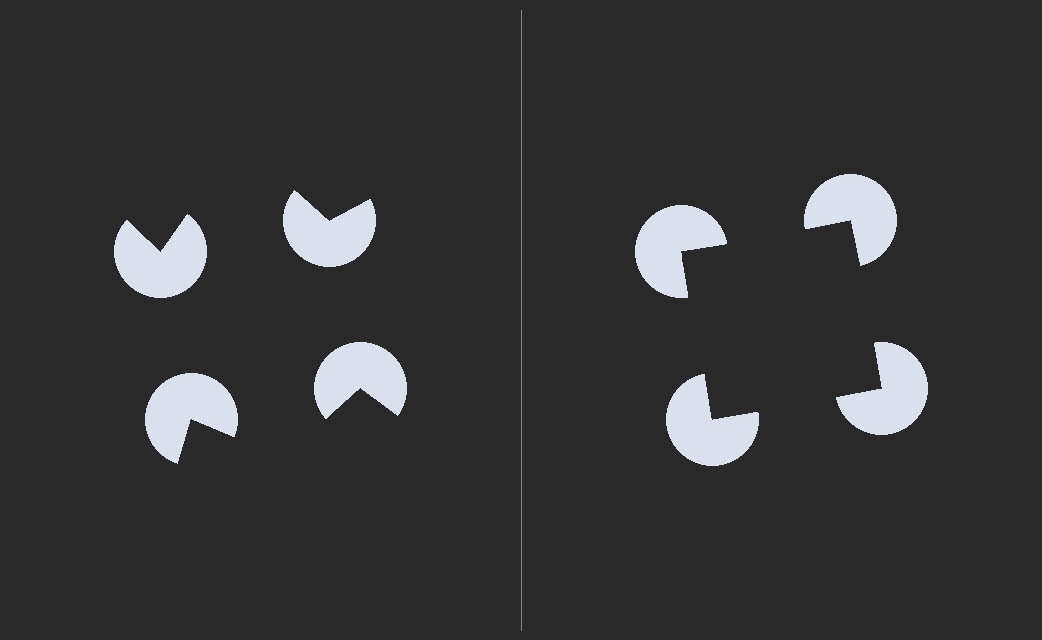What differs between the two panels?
The pac-man discs are positioned identically on both sides; only the wedge orientations differ. On the right they align to a square; on the left they are misaligned.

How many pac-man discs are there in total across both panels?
8 — 4 on each side.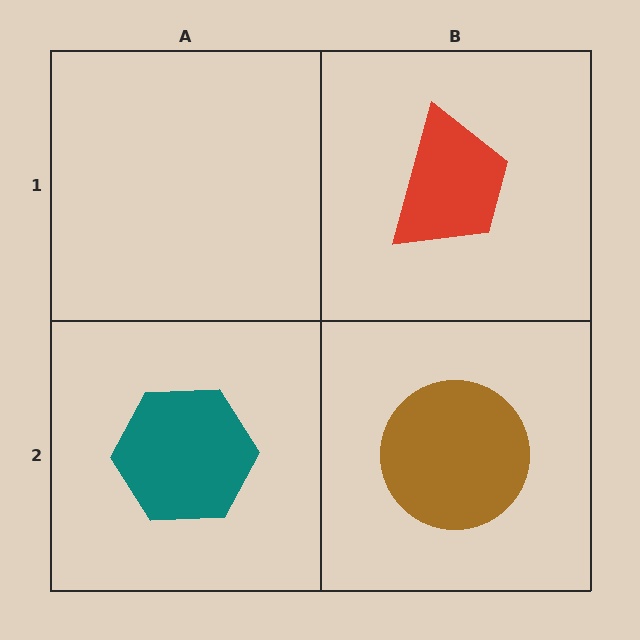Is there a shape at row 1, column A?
No, that cell is empty.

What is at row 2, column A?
A teal hexagon.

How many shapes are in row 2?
2 shapes.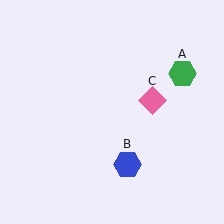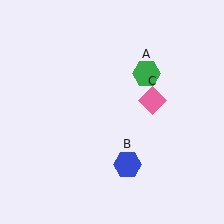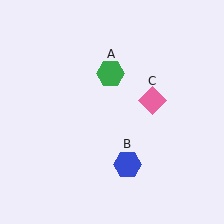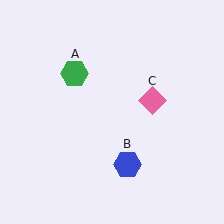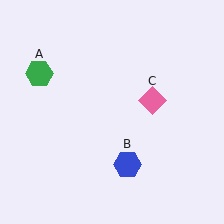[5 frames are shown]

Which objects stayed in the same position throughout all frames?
Blue hexagon (object B) and pink diamond (object C) remained stationary.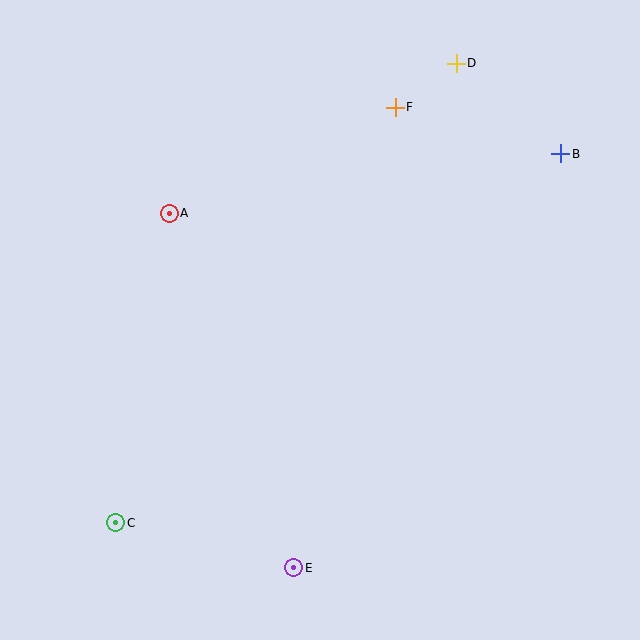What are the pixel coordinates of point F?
Point F is at (395, 108).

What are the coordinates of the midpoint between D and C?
The midpoint between D and C is at (286, 293).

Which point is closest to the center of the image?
Point A at (169, 213) is closest to the center.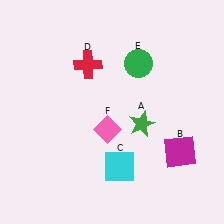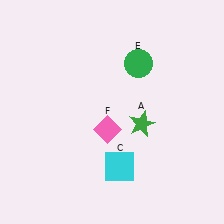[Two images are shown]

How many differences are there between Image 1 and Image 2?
There are 2 differences between the two images.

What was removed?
The magenta square (B), the red cross (D) were removed in Image 2.